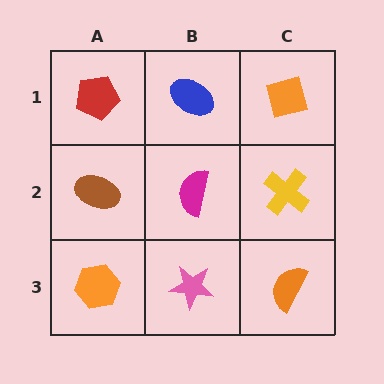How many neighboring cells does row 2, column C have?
3.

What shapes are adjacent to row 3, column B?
A magenta semicircle (row 2, column B), an orange hexagon (row 3, column A), an orange semicircle (row 3, column C).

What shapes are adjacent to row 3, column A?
A brown ellipse (row 2, column A), a pink star (row 3, column B).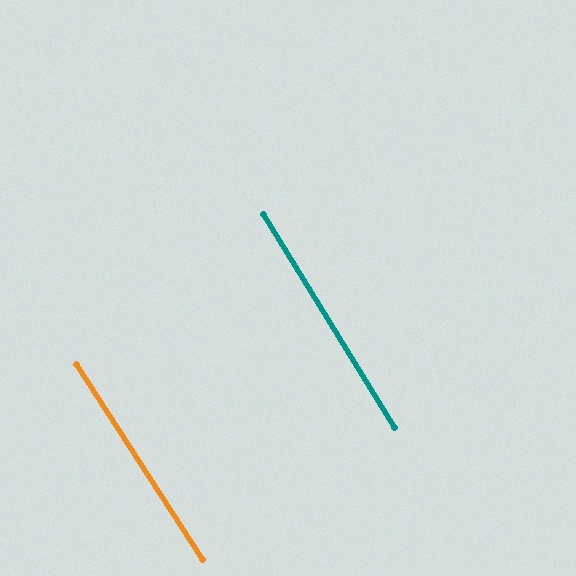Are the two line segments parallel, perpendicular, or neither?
Parallel — their directions differ by only 1.3°.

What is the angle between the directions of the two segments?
Approximately 1 degree.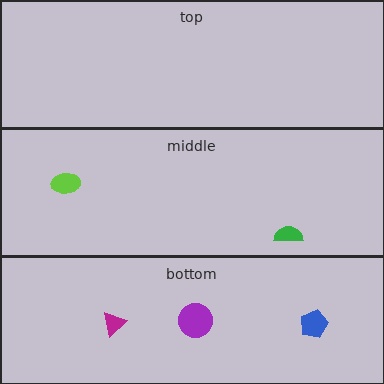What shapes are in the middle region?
The green semicircle, the lime ellipse.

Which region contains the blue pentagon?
The bottom region.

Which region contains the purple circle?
The bottom region.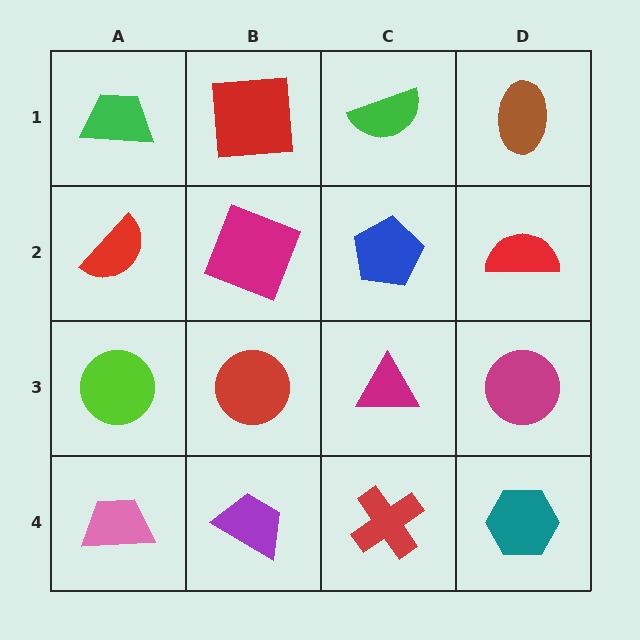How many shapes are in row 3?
4 shapes.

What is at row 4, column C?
A red cross.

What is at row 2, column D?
A red semicircle.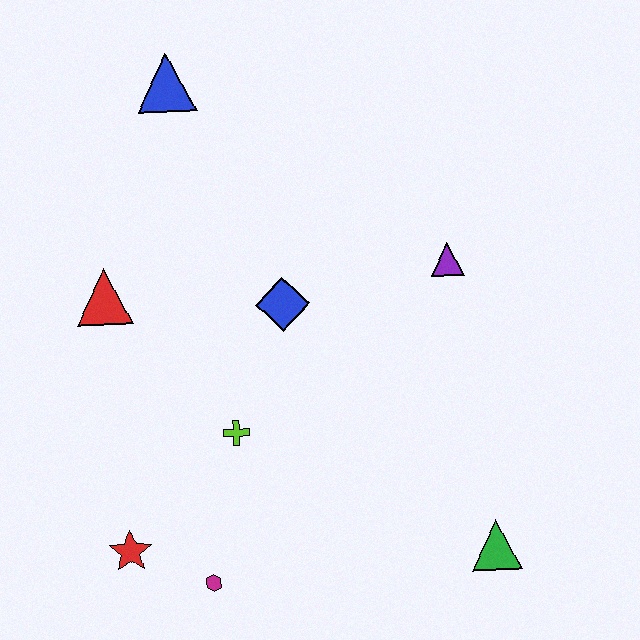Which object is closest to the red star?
The magenta hexagon is closest to the red star.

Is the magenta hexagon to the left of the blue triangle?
No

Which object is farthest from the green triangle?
The blue triangle is farthest from the green triangle.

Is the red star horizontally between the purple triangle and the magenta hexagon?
No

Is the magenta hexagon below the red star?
Yes